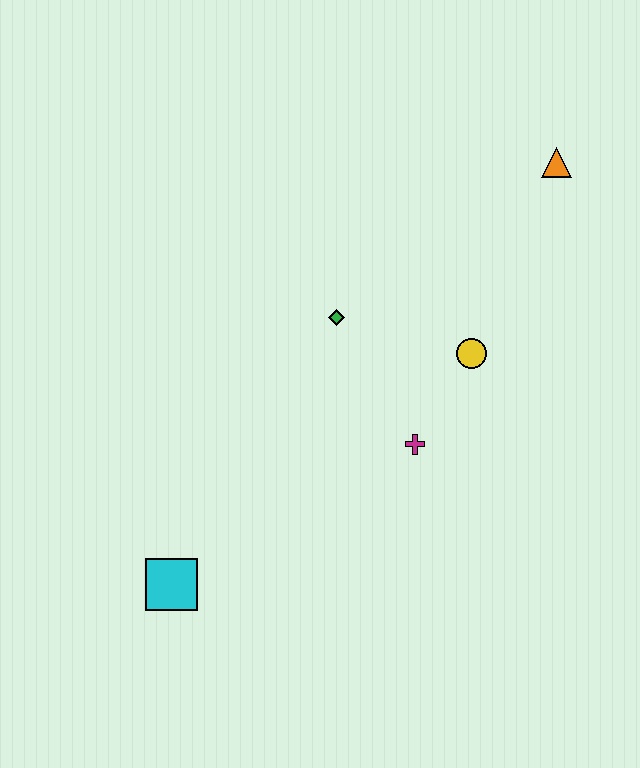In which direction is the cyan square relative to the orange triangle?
The cyan square is below the orange triangle.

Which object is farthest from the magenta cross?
The orange triangle is farthest from the magenta cross.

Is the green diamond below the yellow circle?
No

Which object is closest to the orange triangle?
The yellow circle is closest to the orange triangle.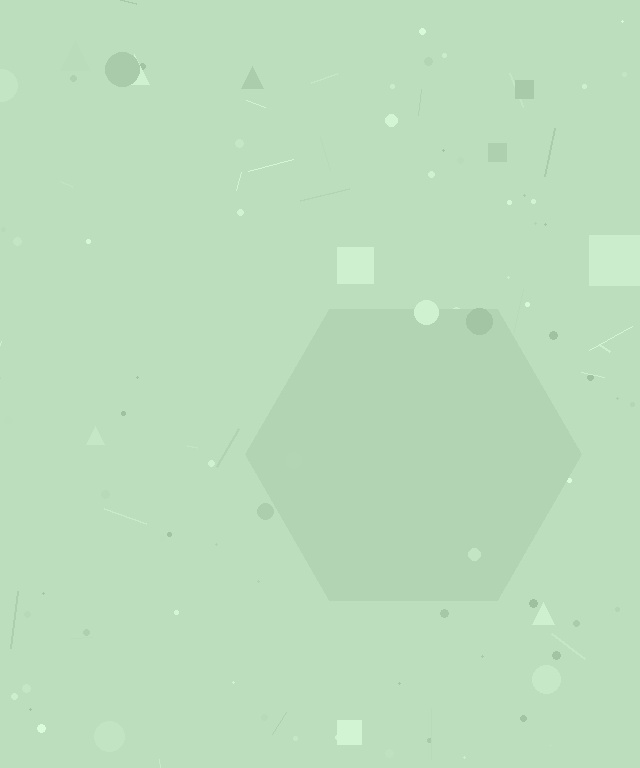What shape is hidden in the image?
A hexagon is hidden in the image.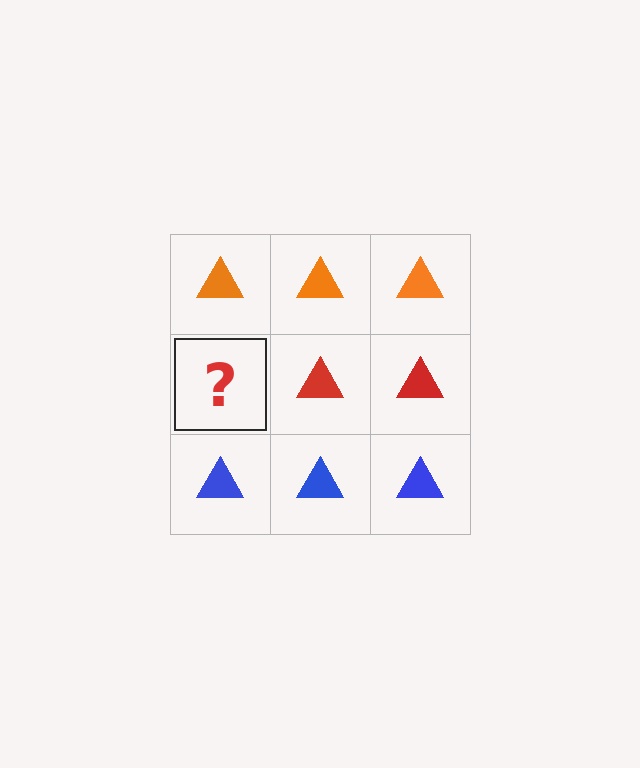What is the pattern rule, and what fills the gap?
The rule is that each row has a consistent color. The gap should be filled with a red triangle.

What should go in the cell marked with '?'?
The missing cell should contain a red triangle.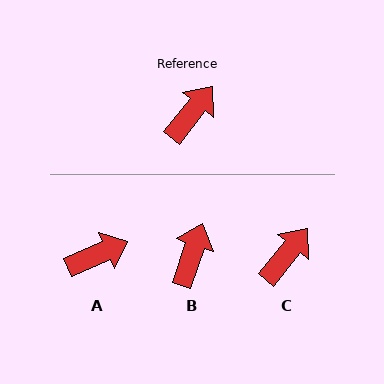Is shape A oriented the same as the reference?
No, it is off by about 28 degrees.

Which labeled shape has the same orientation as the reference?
C.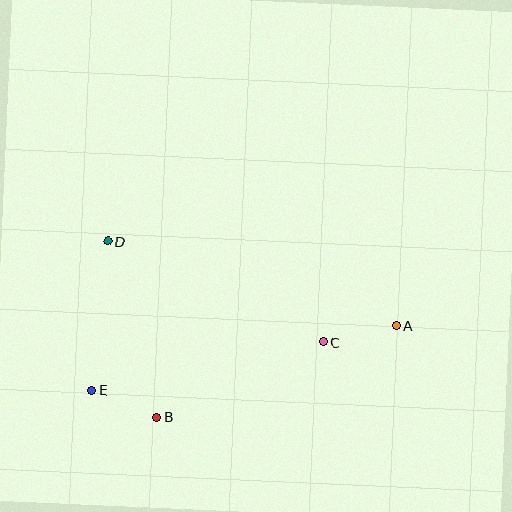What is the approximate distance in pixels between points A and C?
The distance between A and C is approximately 75 pixels.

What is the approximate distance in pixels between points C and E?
The distance between C and E is approximately 237 pixels.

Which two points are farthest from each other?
Points A and E are farthest from each other.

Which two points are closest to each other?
Points B and E are closest to each other.